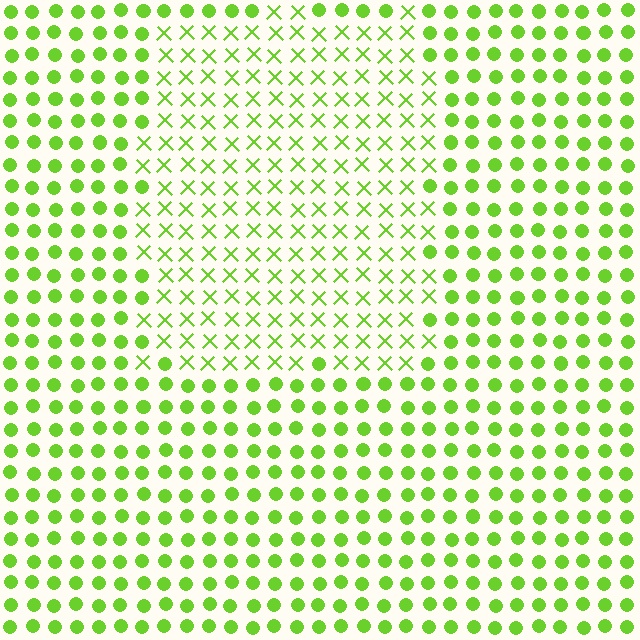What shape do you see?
I see a rectangle.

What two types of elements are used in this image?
The image uses X marks inside the rectangle region and circles outside it.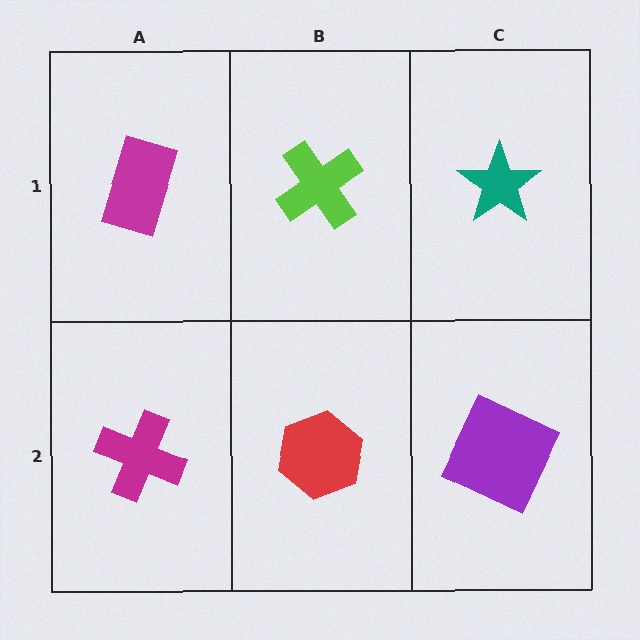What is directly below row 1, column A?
A magenta cross.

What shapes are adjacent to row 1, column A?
A magenta cross (row 2, column A), a lime cross (row 1, column B).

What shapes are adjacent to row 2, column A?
A magenta rectangle (row 1, column A), a red hexagon (row 2, column B).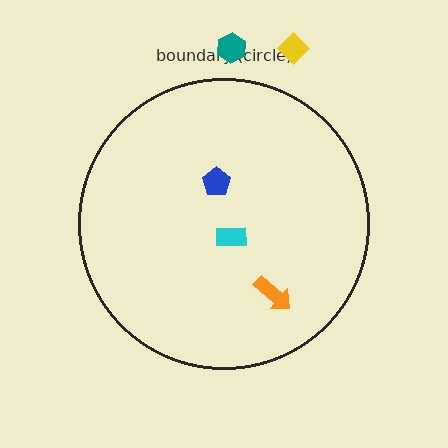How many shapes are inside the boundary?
3 inside, 2 outside.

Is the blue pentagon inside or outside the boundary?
Inside.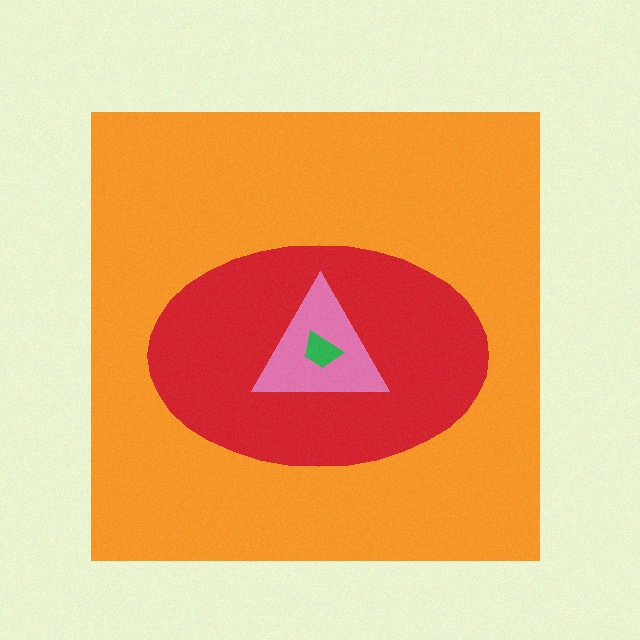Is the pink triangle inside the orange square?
Yes.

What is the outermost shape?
The orange square.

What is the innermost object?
The green trapezoid.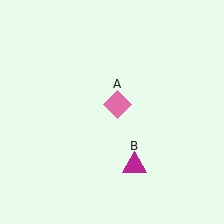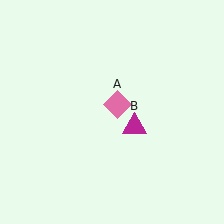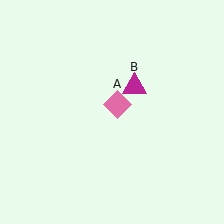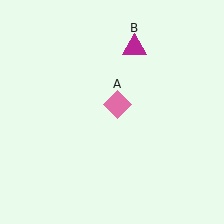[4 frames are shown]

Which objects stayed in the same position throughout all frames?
Pink diamond (object A) remained stationary.